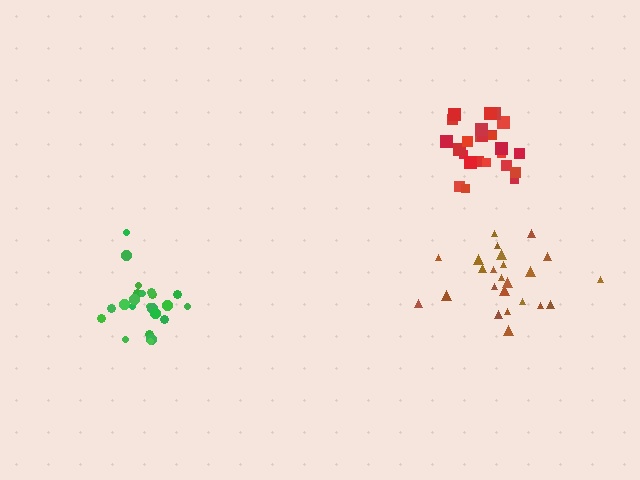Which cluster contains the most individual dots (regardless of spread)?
Red (25).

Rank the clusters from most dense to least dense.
red, green, brown.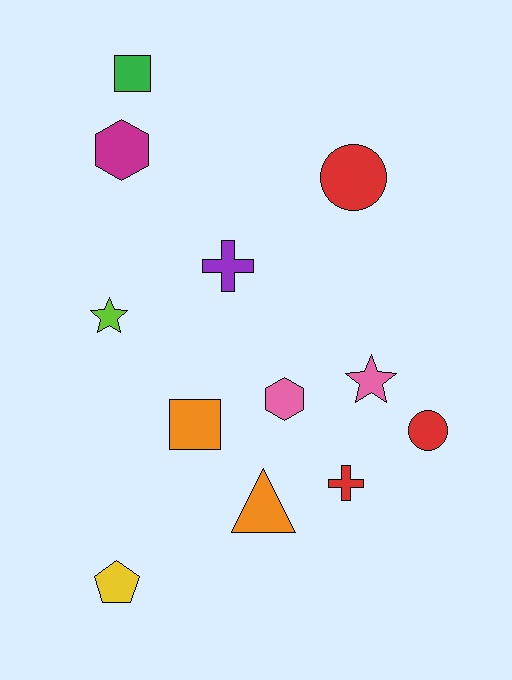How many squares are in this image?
There are 2 squares.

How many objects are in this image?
There are 12 objects.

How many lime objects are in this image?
There is 1 lime object.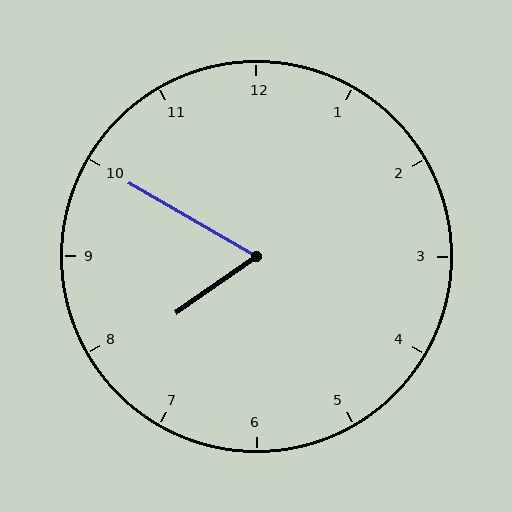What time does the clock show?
7:50.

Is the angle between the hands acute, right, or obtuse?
It is acute.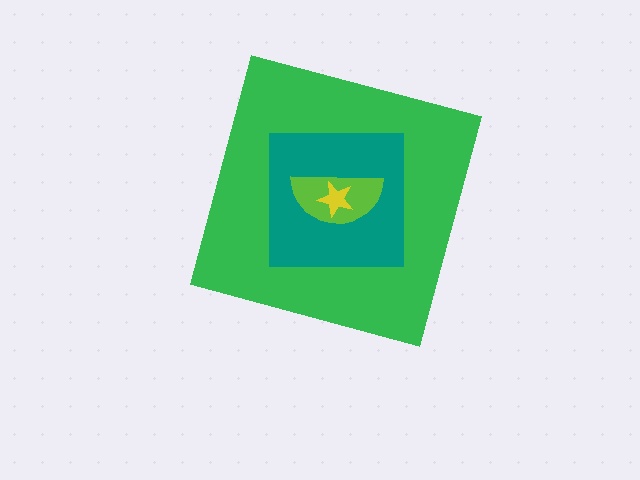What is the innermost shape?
The yellow star.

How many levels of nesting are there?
4.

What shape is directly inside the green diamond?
The teal square.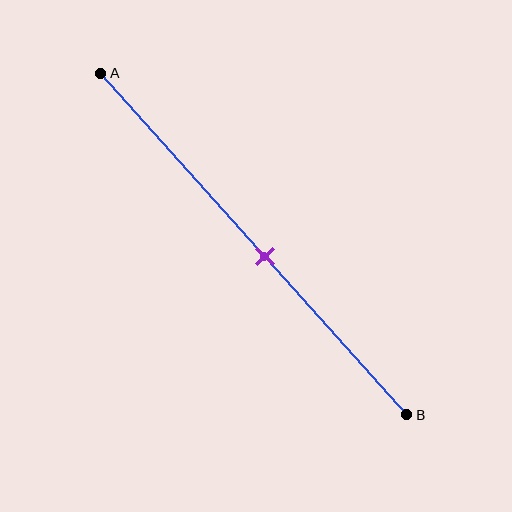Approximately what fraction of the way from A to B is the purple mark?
The purple mark is approximately 55% of the way from A to B.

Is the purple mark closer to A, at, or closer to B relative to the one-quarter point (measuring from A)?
The purple mark is closer to point B than the one-quarter point of segment AB.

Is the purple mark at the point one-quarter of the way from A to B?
No, the mark is at about 55% from A, not at the 25% one-quarter point.